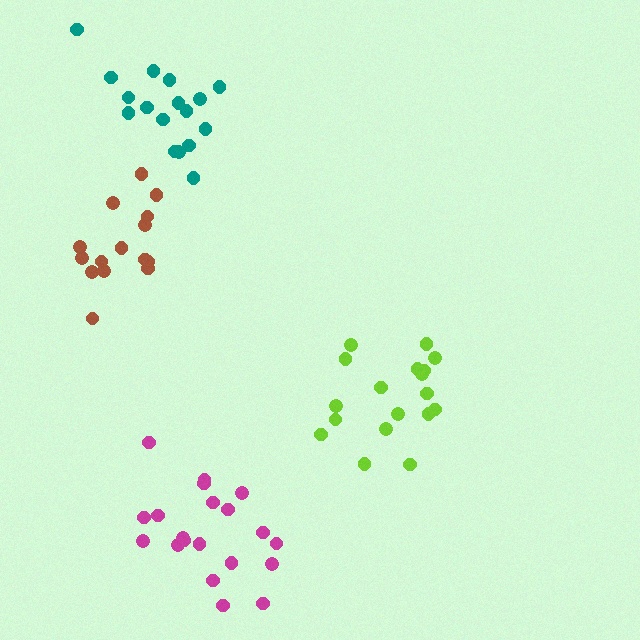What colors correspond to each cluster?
The clusters are colored: brown, magenta, lime, teal.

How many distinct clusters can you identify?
There are 4 distinct clusters.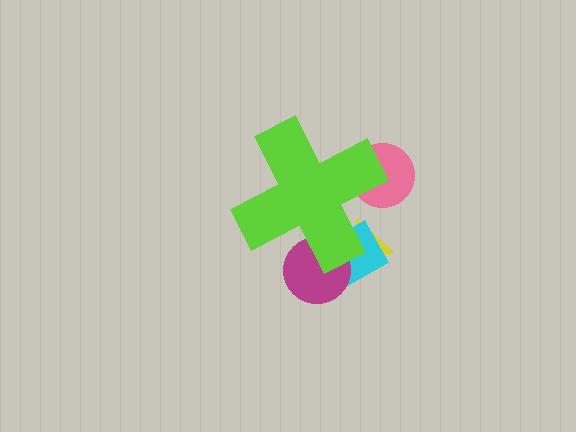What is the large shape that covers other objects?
A lime cross.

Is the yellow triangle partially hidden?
Yes, the yellow triangle is partially hidden behind the lime cross.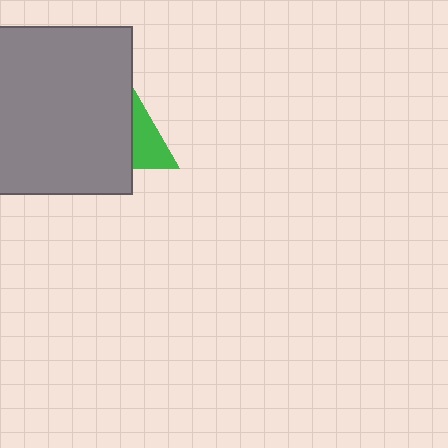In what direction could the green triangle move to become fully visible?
The green triangle could move right. That would shift it out from behind the gray square entirely.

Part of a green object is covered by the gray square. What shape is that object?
It is a triangle.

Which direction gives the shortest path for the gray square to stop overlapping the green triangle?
Moving left gives the shortest separation.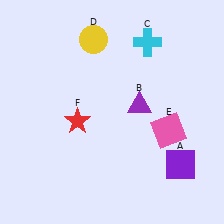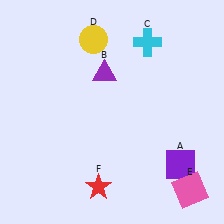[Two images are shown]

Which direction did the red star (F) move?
The red star (F) moved down.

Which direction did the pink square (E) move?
The pink square (E) moved down.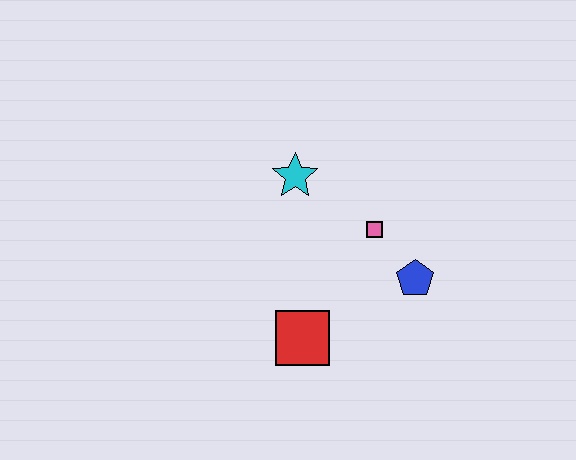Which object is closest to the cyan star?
The pink square is closest to the cyan star.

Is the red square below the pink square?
Yes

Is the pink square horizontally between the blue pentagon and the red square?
Yes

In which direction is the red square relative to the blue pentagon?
The red square is to the left of the blue pentagon.